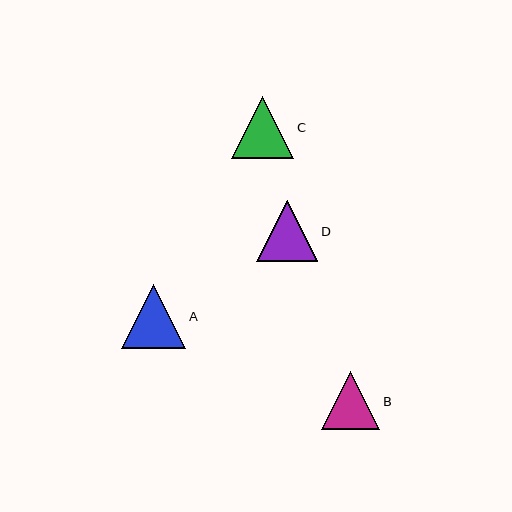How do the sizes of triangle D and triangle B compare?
Triangle D and triangle B are approximately the same size.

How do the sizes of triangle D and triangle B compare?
Triangle D and triangle B are approximately the same size.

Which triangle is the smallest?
Triangle B is the smallest with a size of approximately 58 pixels.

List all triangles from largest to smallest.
From largest to smallest: A, C, D, B.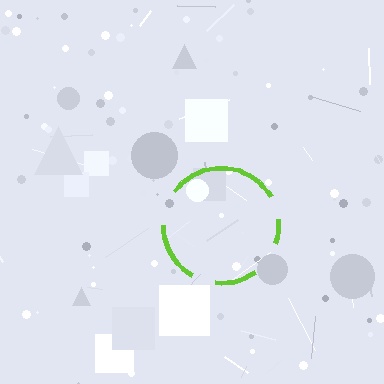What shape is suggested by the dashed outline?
The dashed outline suggests a circle.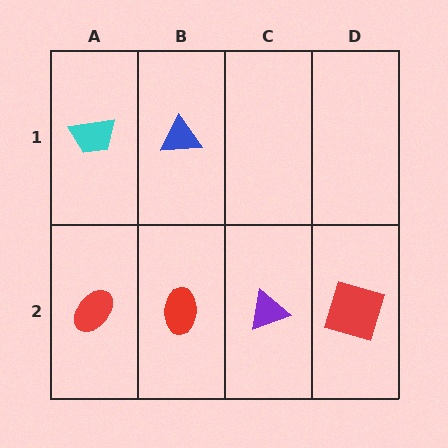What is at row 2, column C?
A purple triangle.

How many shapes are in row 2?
4 shapes.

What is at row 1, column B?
A blue triangle.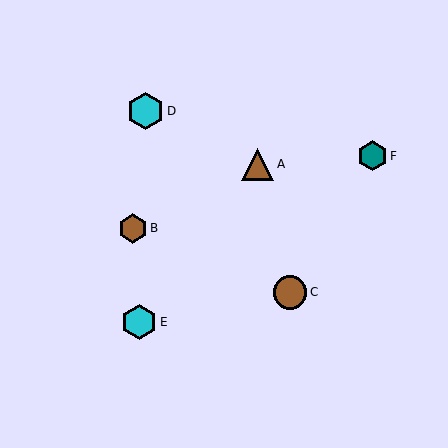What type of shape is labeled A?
Shape A is a brown triangle.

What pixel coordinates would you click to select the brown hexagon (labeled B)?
Click at (133, 228) to select the brown hexagon B.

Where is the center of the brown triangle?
The center of the brown triangle is at (258, 164).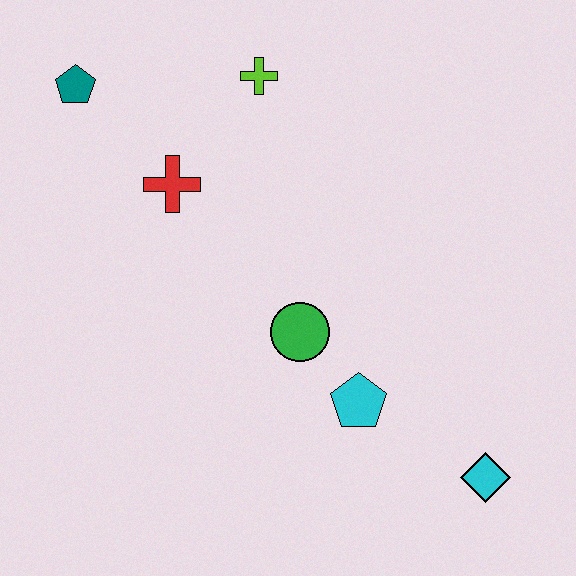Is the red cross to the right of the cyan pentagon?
No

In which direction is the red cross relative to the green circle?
The red cross is above the green circle.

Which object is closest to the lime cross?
The red cross is closest to the lime cross.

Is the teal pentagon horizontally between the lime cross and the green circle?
No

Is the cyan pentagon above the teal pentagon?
No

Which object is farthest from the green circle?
The teal pentagon is farthest from the green circle.